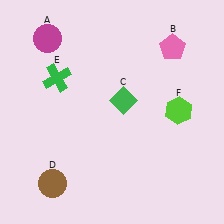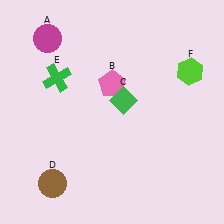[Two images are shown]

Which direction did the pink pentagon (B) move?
The pink pentagon (B) moved left.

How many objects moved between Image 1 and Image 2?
2 objects moved between the two images.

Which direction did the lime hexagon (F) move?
The lime hexagon (F) moved up.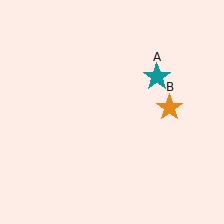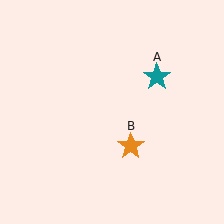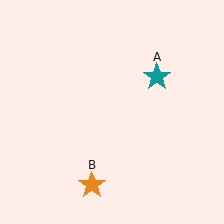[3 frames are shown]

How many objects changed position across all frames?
1 object changed position: orange star (object B).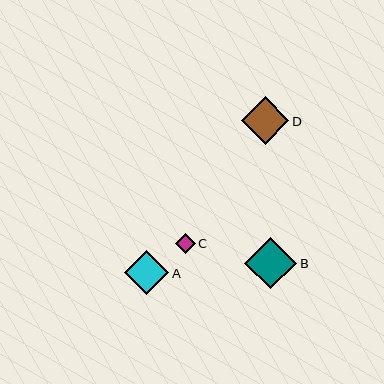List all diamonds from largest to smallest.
From largest to smallest: B, D, A, C.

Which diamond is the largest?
Diamond B is the largest with a size of approximately 52 pixels.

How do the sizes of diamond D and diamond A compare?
Diamond D and diamond A are approximately the same size.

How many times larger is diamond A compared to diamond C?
Diamond A is approximately 2.2 times the size of diamond C.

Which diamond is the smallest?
Diamond C is the smallest with a size of approximately 20 pixels.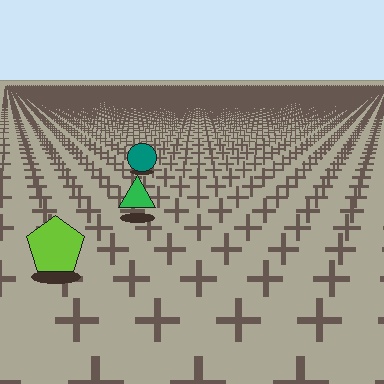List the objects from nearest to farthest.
From nearest to farthest: the lime pentagon, the green triangle, the teal circle.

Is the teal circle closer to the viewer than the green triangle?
No. The green triangle is closer — you can tell from the texture gradient: the ground texture is coarser near it.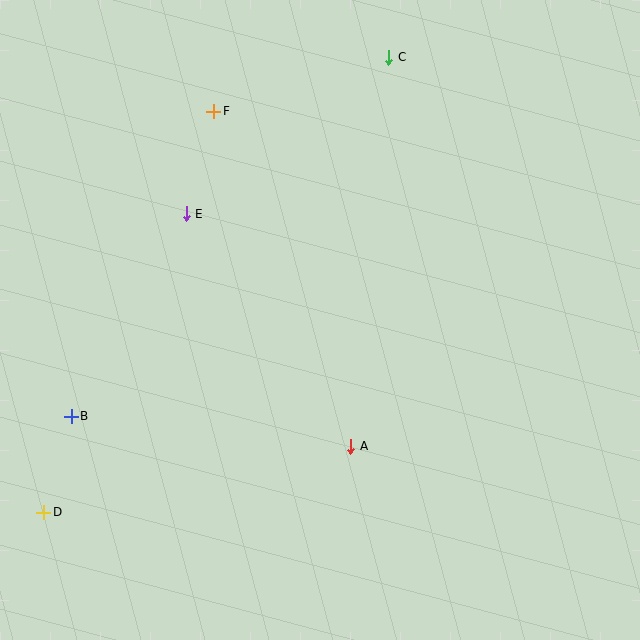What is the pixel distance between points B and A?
The distance between B and A is 281 pixels.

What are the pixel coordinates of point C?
Point C is at (389, 57).